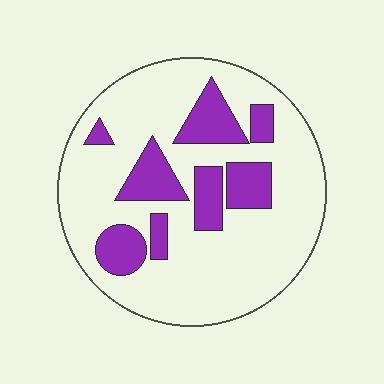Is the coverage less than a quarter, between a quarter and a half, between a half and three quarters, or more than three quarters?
Less than a quarter.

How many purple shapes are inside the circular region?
8.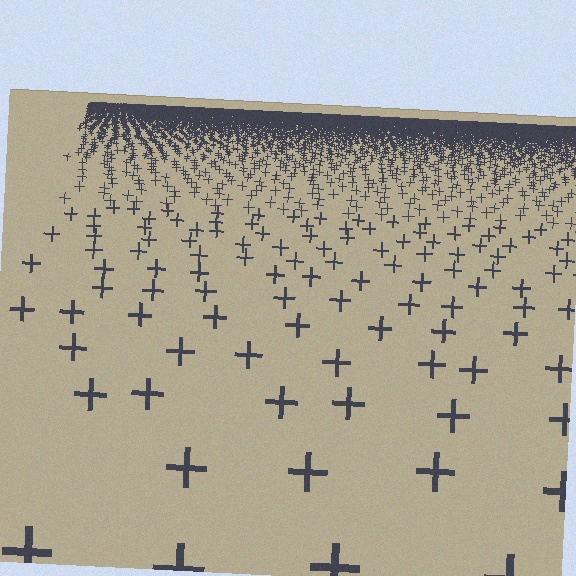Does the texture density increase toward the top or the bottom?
Density increases toward the top.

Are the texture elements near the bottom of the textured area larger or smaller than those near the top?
Larger. Near the bottom, elements are closer to the viewer and appear at a bigger on-screen size.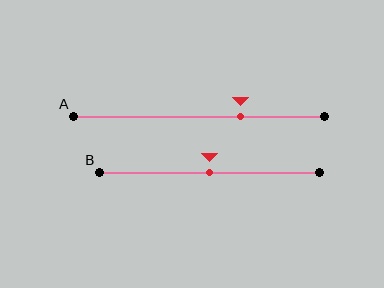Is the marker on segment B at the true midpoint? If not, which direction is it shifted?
Yes, the marker on segment B is at the true midpoint.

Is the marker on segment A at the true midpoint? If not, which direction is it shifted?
No, the marker on segment A is shifted to the right by about 17% of the segment length.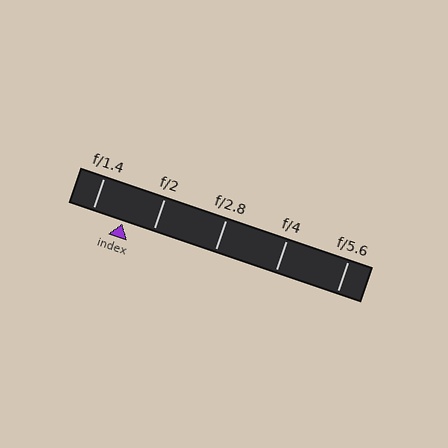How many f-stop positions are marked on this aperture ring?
There are 5 f-stop positions marked.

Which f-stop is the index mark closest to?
The index mark is closest to f/2.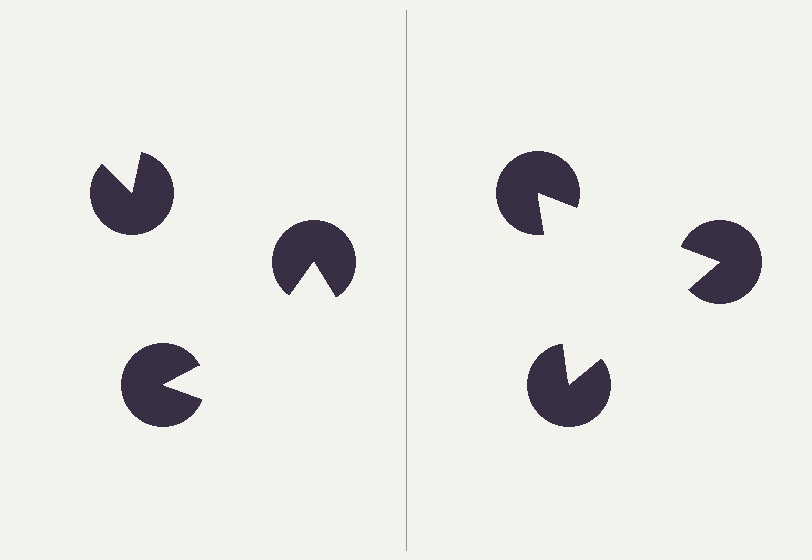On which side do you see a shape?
An illusory triangle appears on the right side. On the left side the wedge cuts are rotated, so no coherent shape forms.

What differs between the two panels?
The pac-man discs are positioned identically on both sides; only the wedge orientations differ. On the right they align to a triangle; on the left they are misaligned.